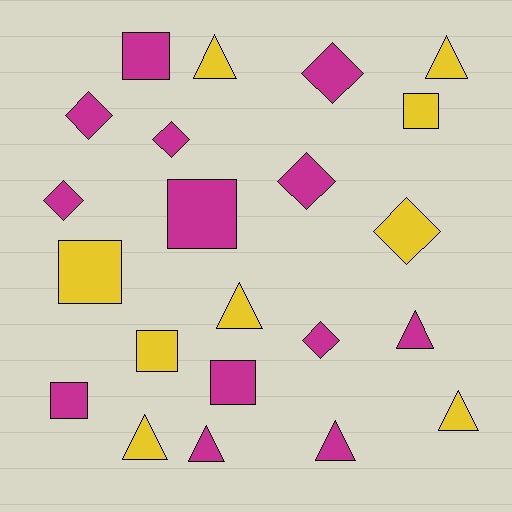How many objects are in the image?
There are 22 objects.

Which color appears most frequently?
Magenta, with 13 objects.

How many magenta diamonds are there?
There are 6 magenta diamonds.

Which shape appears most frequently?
Triangle, with 8 objects.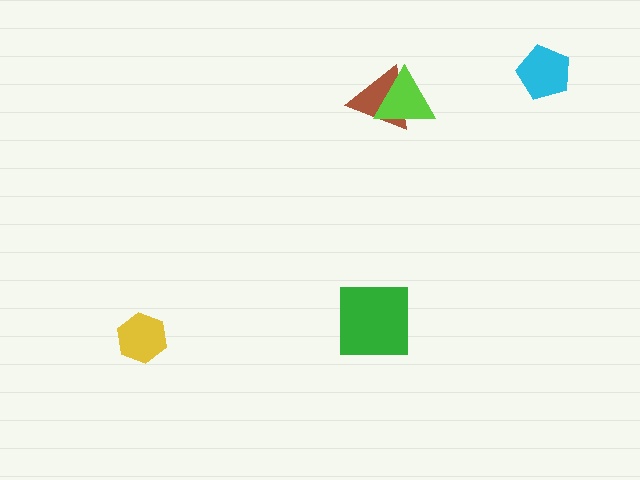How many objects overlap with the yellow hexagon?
0 objects overlap with the yellow hexagon.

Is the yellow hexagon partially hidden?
No, no other shape covers it.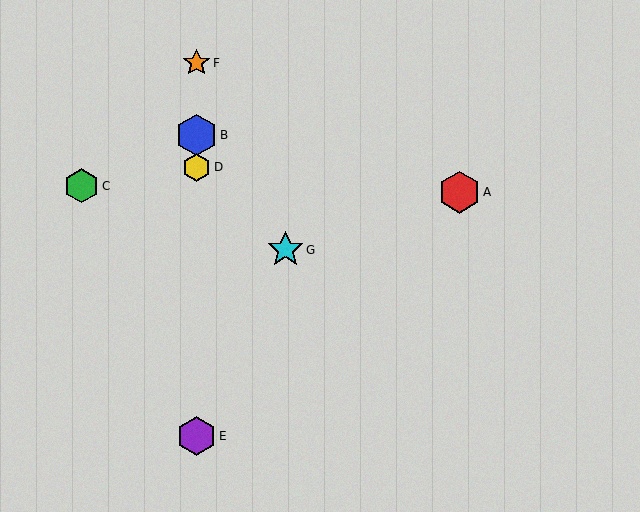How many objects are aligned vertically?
4 objects (B, D, E, F) are aligned vertically.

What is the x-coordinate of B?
Object B is at x≈197.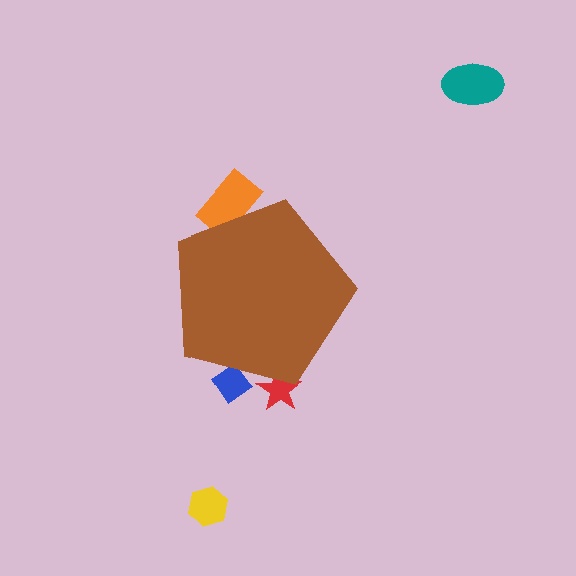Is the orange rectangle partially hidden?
Yes, the orange rectangle is partially hidden behind the brown pentagon.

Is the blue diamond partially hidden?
Yes, the blue diamond is partially hidden behind the brown pentagon.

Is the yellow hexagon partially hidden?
No, the yellow hexagon is fully visible.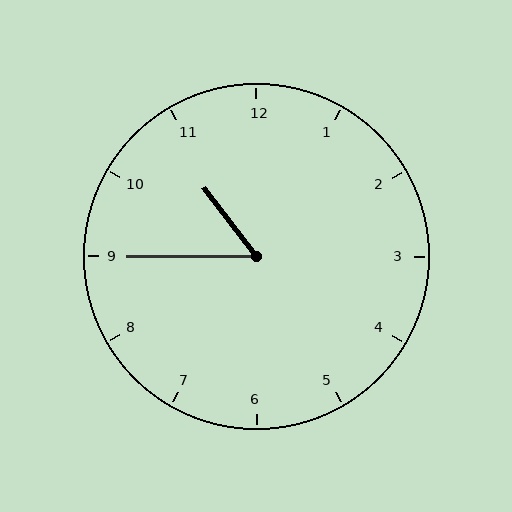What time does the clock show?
10:45.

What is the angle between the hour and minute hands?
Approximately 52 degrees.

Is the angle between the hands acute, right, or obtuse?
It is acute.